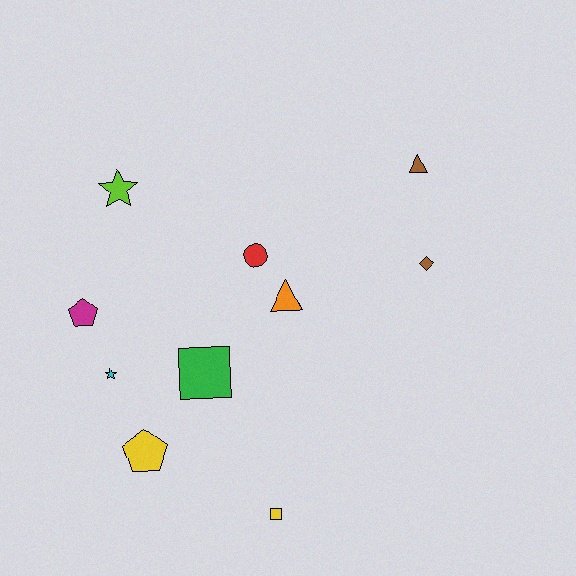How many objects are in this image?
There are 10 objects.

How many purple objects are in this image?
There are no purple objects.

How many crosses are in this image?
There are no crosses.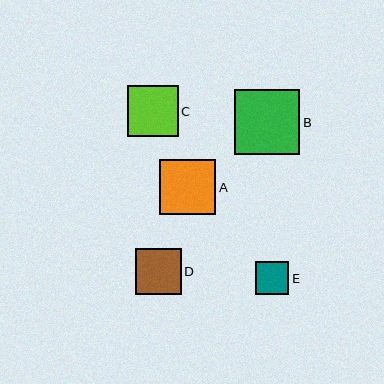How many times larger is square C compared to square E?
Square C is approximately 1.6 times the size of square E.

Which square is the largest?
Square B is the largest with a size of approximately 66 pixels.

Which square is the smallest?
Square E is the smallest with a size of approximately 33 pixels.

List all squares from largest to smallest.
From largest to smallest: B, A, C, D, E.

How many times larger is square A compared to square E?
Square A is approximately 1.7 times the size of square E.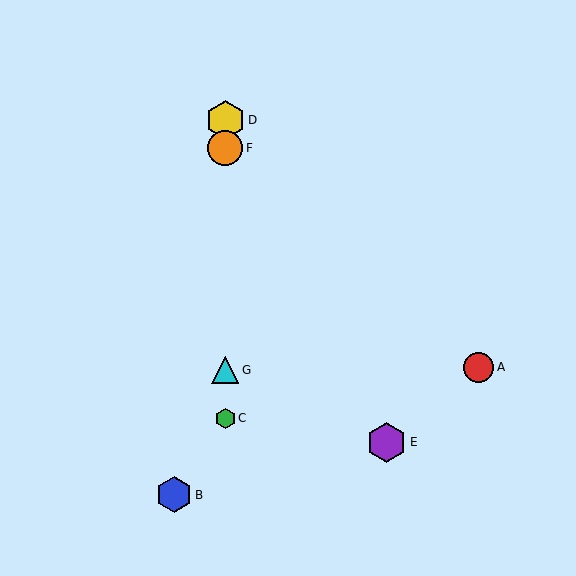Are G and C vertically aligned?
Yes, both are at x≈225.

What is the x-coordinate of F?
Object F is at x≈225.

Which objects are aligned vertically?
Objects C, D, F, G are aligned vertically.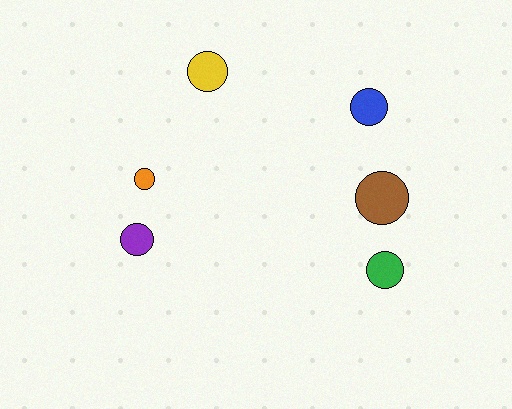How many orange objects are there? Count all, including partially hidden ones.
There is 1 orange object.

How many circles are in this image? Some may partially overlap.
There are 6 circles.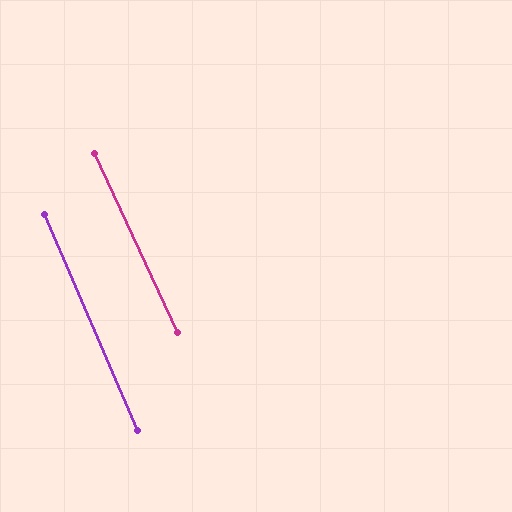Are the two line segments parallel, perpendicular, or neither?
Parallel — their directions differ by only 1.6°.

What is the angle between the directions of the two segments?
Approximately 2 degrees.